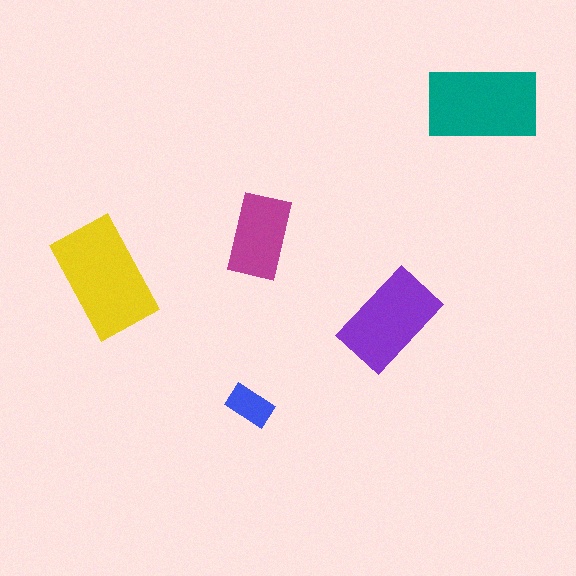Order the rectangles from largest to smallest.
the yellow one, the teal one, the purple one, the magenta one, the blue one.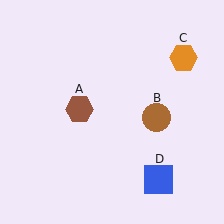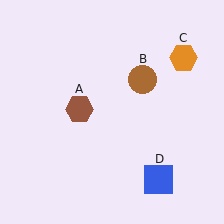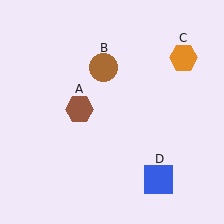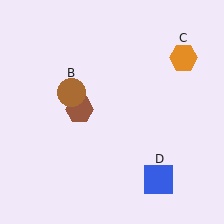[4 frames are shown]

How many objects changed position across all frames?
1 object changed position: brown circle (object B).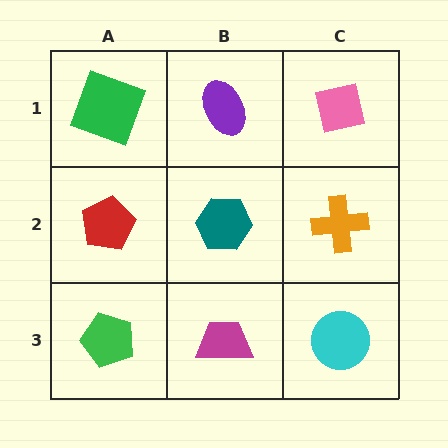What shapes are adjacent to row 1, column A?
A red pentagon (row 2, column A), a purple ellipse (row 1, column B).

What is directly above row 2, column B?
A purple ellipse.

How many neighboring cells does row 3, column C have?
2.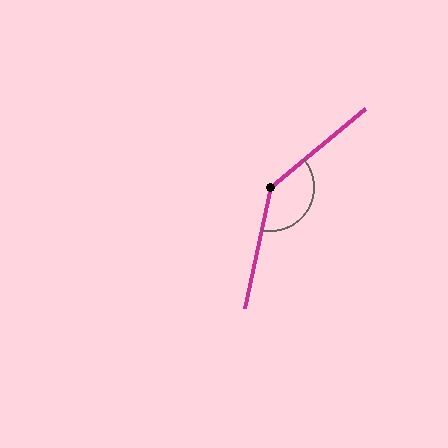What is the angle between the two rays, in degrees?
Approximately 142 degrees.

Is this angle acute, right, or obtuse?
It is obtuse.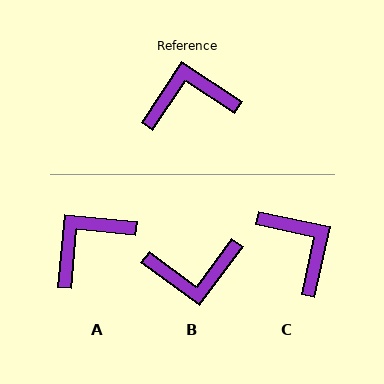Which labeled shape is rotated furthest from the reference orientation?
B, about 177 degrees away.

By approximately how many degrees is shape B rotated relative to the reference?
Approximately 177 degrees counter-clockwise.